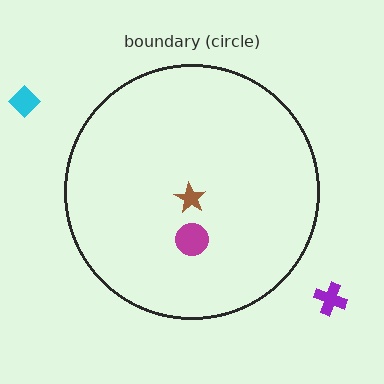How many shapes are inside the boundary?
2 inside, 2 outside.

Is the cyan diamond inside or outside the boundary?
Outside.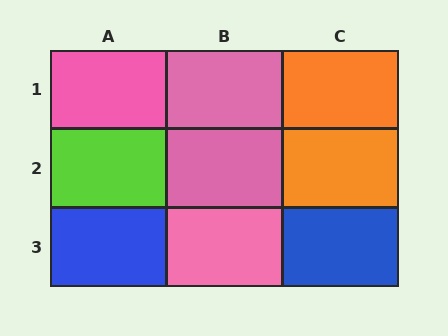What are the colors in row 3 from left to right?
Blue, pink, blue.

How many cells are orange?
2 cells are orange.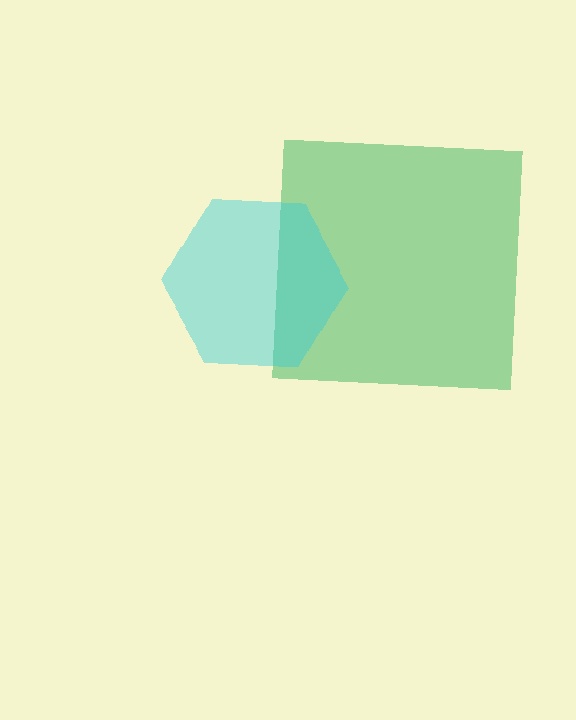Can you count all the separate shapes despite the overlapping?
Yes, there are 2 separate shapes.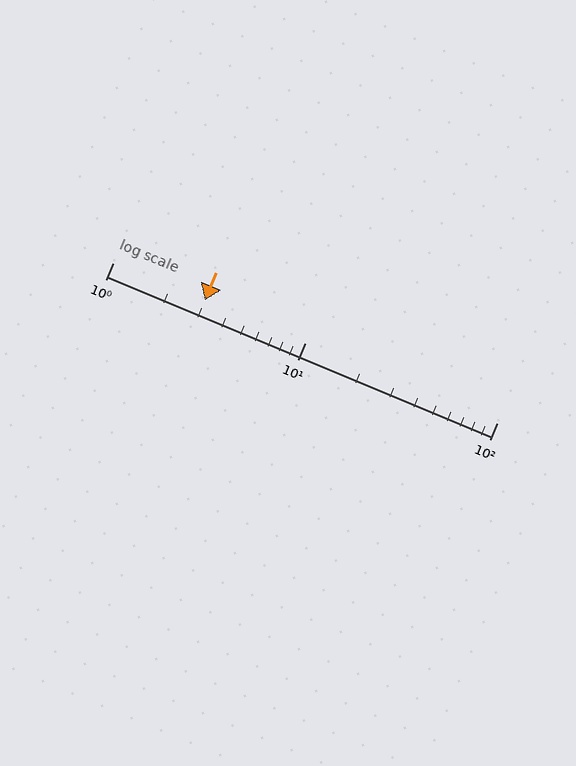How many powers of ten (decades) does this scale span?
The scale spans 2 decades, from 1 to 100.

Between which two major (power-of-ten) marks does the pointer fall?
The pointer is between 1 and 10.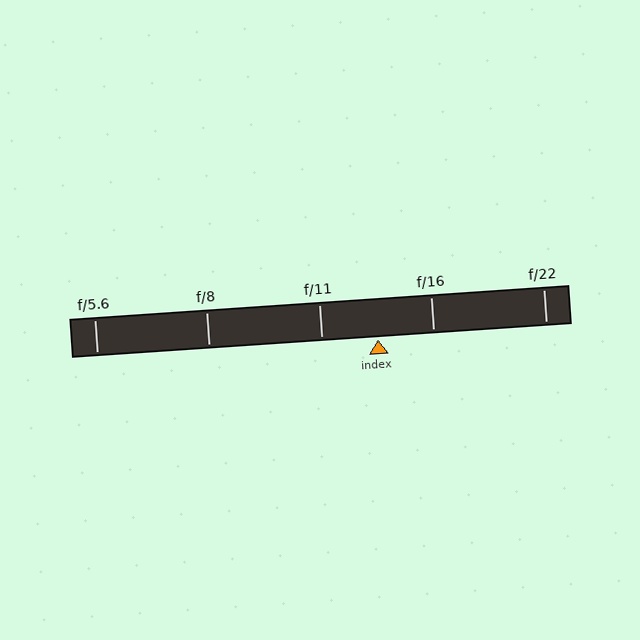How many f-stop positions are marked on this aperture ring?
There are 5 f-stop positions marked.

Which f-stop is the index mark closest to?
The index mark is closest to f/11.